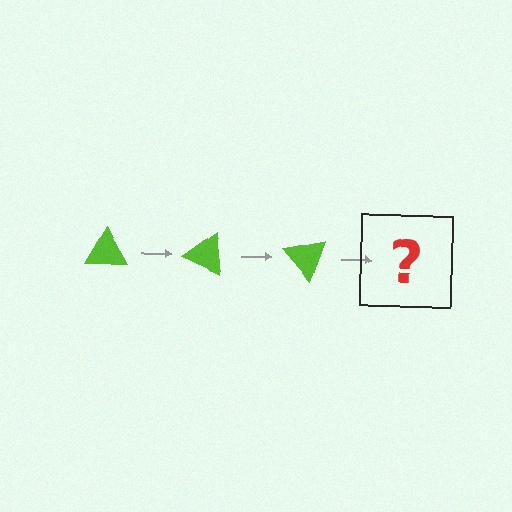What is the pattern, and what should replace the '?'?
The pattern is that the triangle rotates 25 degrees each step. The '?' should be a lime triangle rotated 75 degrees.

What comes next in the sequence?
The next element should be a lime triangle rotated 75 degrees.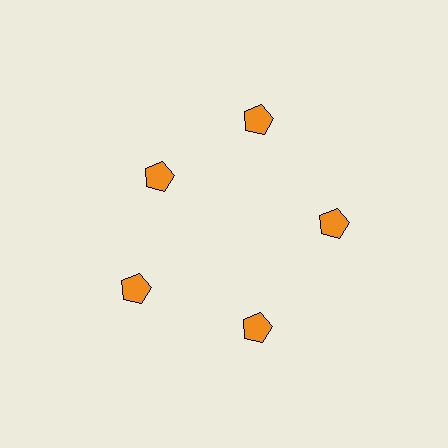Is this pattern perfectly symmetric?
No. The 5 orange pentagons are arranged in a ring, but one element near the 10 o'clock position is pulled inward toward the center, breaking the 5-fold rotational symmetry.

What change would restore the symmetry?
The symmetry would be restored by moving it outward, back onto the ring so that all 5 pentagons sit at equal angles and equal distance from the center.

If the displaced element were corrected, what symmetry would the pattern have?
It would have 5-fold rotational symmetry — the pattern would map onto itself every 72 degrees.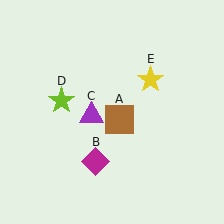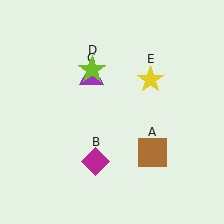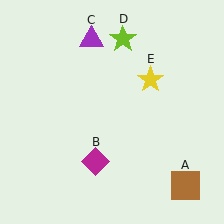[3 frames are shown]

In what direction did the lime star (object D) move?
The lime star (object D) moved up and to the right.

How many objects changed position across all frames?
3 objects changed position: brown square (object A), purple triangle (object C), lime star (object D).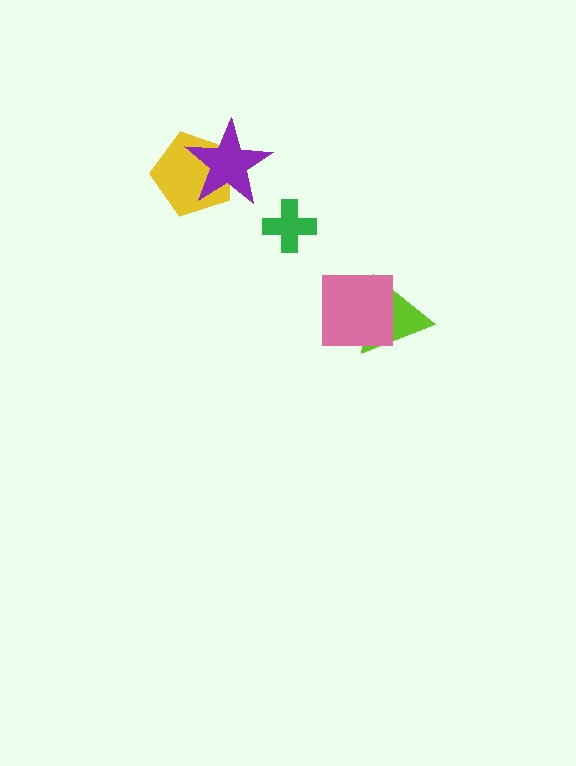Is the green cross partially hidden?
No, no other shape covers it.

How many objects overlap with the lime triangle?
1 object overlaps with the lime triangle.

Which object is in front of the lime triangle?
The pink square is in front of the lime triangle.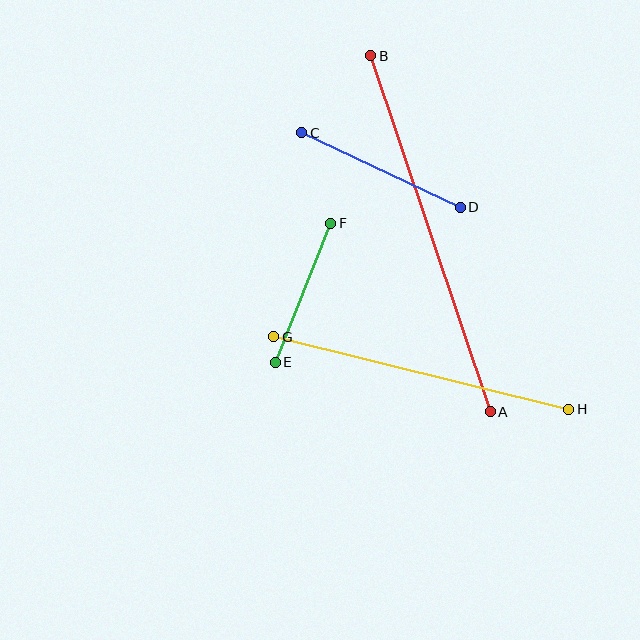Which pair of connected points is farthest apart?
Points A and B are farthest apart.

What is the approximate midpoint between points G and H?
The midpoint is at approximately (421, 373) pixels.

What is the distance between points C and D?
The distance is approximately 175 pixels.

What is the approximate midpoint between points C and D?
The midpoint is at approximately (381, 170) pixels.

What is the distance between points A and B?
The distance is approximately 375 pixels.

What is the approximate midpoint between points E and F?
The midpoint is at approximately (303, 293) pixels.